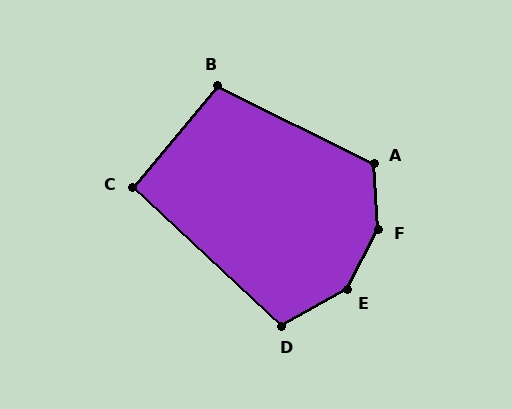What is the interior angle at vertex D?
Approximately 108 degrees (obtuse).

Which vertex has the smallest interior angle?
C, at approximately 93 degrees.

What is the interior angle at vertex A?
Approximately 120 degrees (obtuse).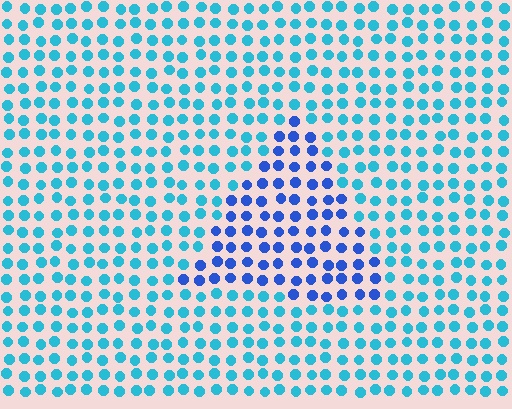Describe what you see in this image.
The image is filled with small cyan elements in a uniform arrangement. A triangle-shaped region is visible where the elements are tinted to a slightly different hue, forming a subtle color boundary.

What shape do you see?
I see a triangle.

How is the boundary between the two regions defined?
The boundary is defined purely by a slight shift in hue (about 37 degrees). Spacing, size, and orientation are identical on both sides.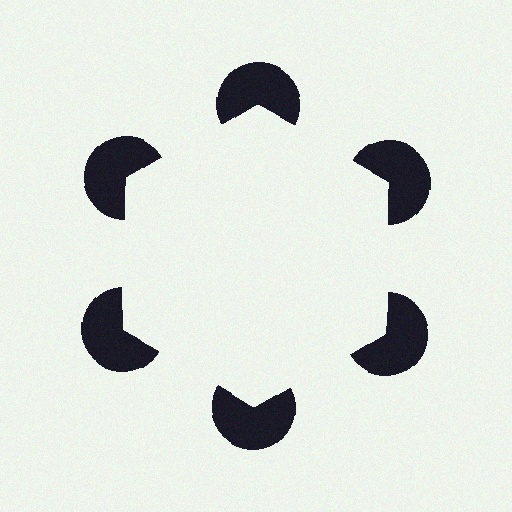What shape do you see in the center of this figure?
An illusory hexagon — its edges are inferred from the aligned wedge cuts in the pac-man discs, not physically drawn.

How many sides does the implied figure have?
6 sides.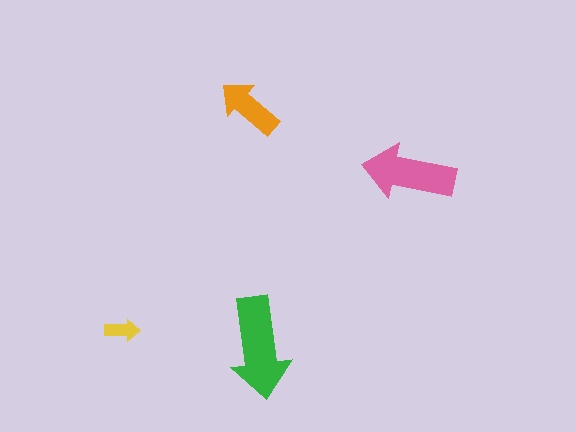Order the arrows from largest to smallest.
the green one, the pink one, the orange one, the yellow one.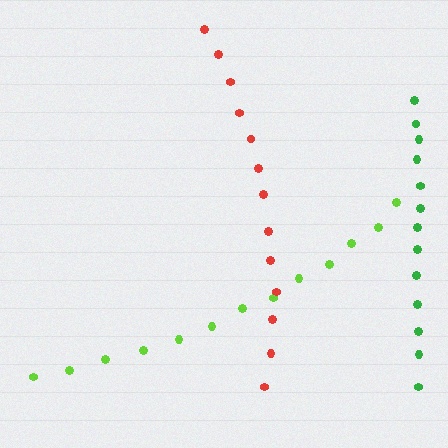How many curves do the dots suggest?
There are 3 distinct paths.